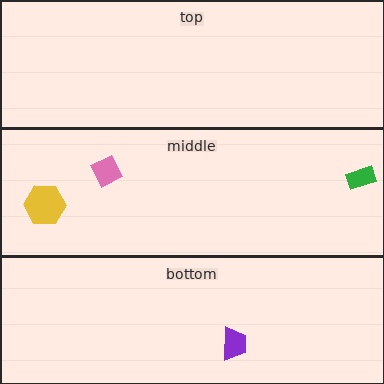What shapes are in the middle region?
The pink diamond, the green rectangle, the yellow hexagon.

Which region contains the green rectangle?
The middle region.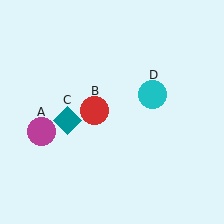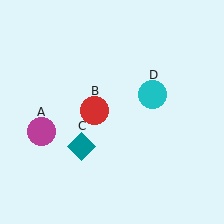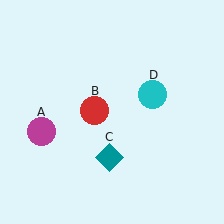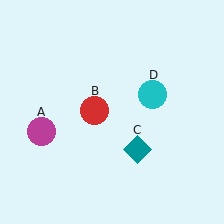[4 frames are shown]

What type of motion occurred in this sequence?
The teal diamond (object C) rotated counterclockwise around the center of the scene.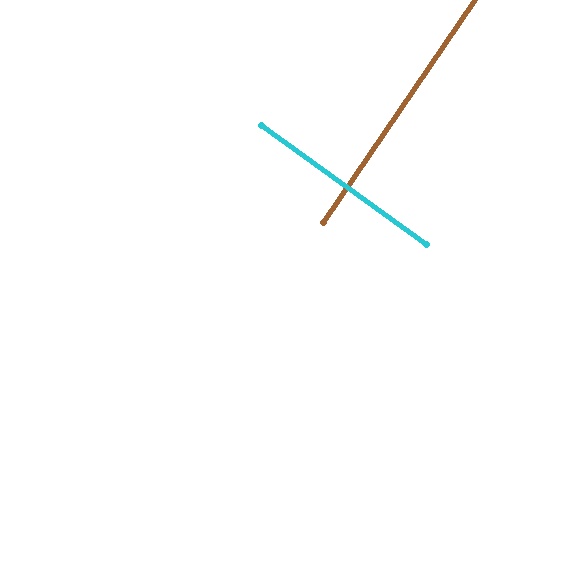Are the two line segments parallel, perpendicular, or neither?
Perpendicular — they meet at approximately 88°.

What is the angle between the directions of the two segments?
Approximately 88 degrees.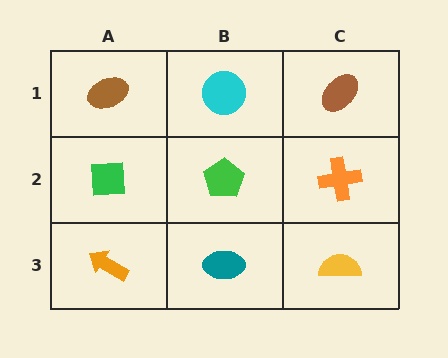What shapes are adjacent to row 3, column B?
A green pentagon (row 2, column B), an orange arrow (row 3, column A), a yellow semicircle (row 3, column C).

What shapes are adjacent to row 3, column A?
A green square (row 2, column A), a teal ellipse (row 3, column B).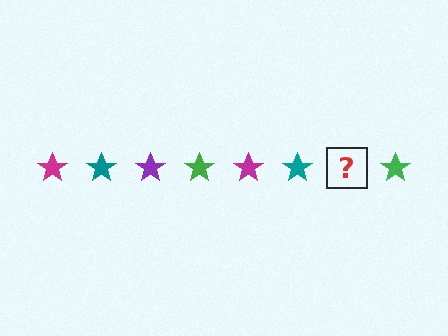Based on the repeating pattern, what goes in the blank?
The blank should be a purple star.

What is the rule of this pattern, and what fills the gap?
The rule is that the pattern cycles through magenta, teal, purple, green stars. The gap should be filled with a purple star.